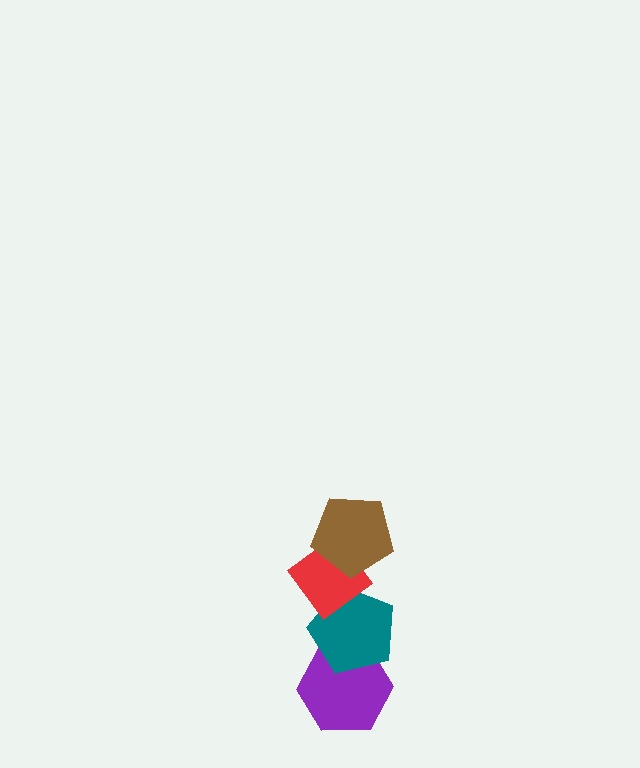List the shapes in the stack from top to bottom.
From top to bottom: the brown pentagon, the red diamond, the teal pentagon, the purple hexagon.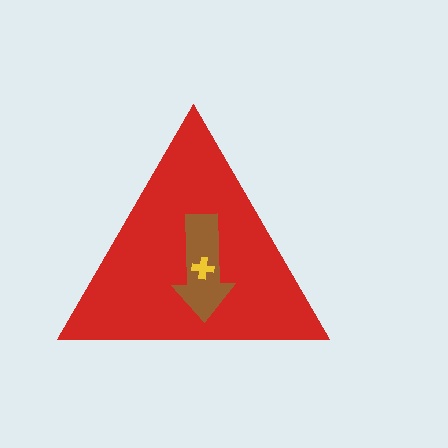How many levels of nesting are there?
3.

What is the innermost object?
The yellow cross.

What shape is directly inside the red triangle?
The brown arrow.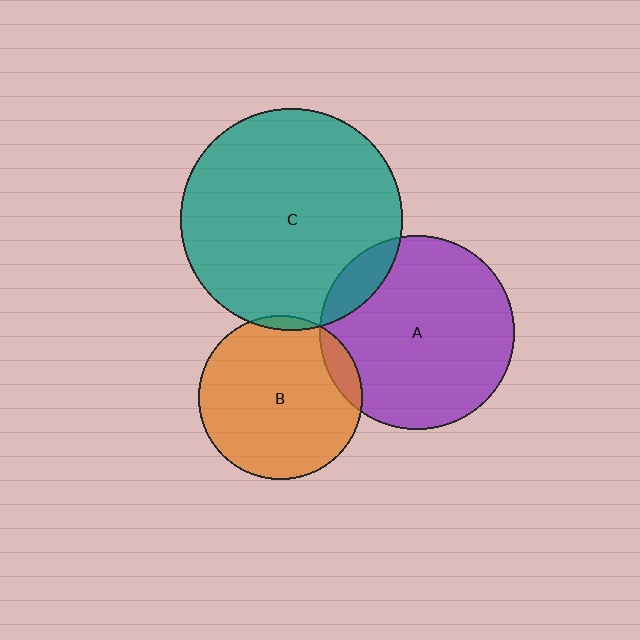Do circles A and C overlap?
Yes.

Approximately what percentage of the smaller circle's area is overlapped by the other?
Approximately 10%.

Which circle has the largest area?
Circle C (teal).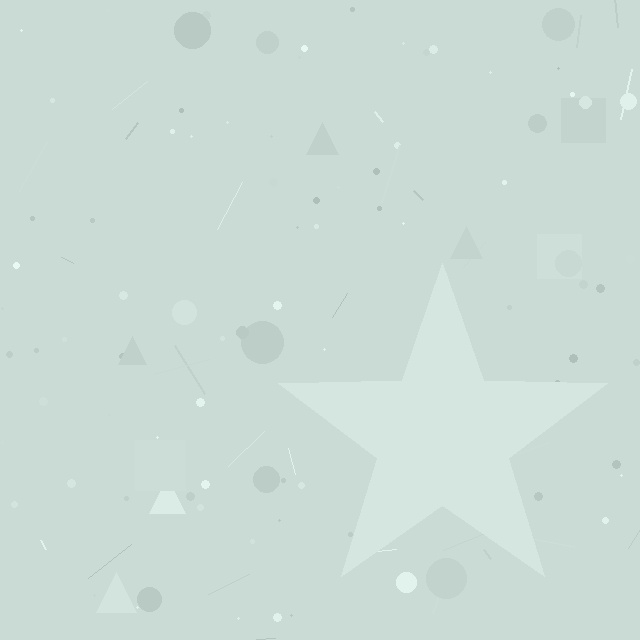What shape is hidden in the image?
A star is hidden in the image.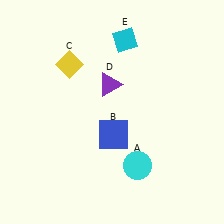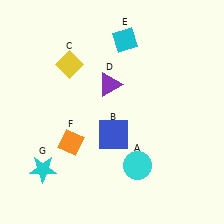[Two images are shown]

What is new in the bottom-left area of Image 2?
An orange diamond (F) was added in the bottom-left area of Image 2.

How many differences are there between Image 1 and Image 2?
There are 2 differences between the two images.